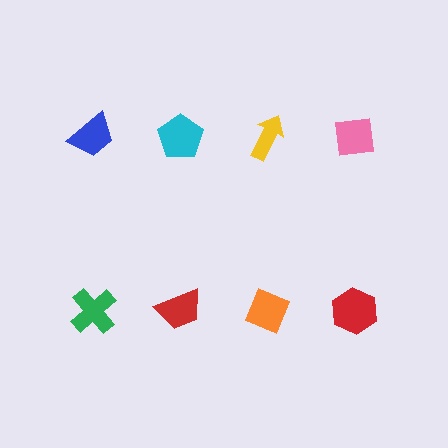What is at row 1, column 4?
A pink square.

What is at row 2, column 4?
A red hexagon.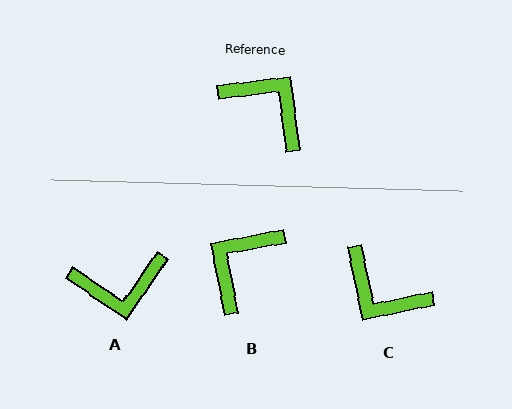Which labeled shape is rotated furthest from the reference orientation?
C, about 175 degrees away.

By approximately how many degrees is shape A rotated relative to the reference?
Approximately 132 degrees clockwise.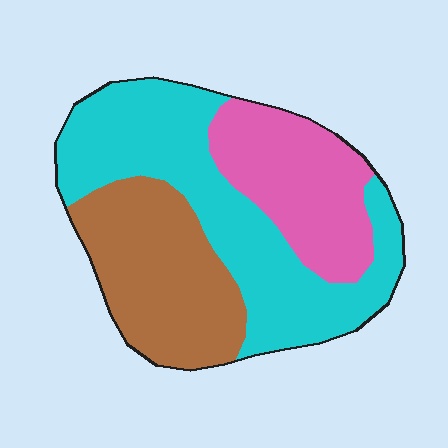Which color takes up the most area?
Cyan, at roughly 45%.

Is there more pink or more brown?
Brown.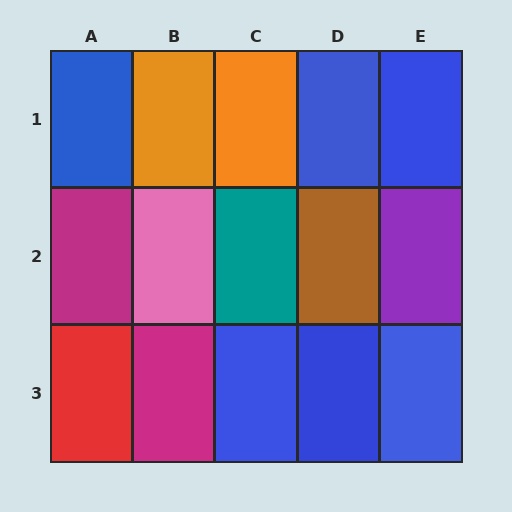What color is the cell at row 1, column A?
Blue.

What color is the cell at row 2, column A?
Magenta.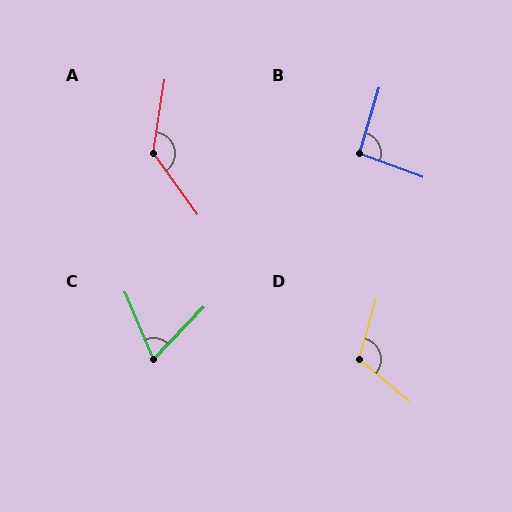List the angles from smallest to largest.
C (67°), B (94°), D (114°), A (136°).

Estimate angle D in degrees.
Approximately 114 degrees.